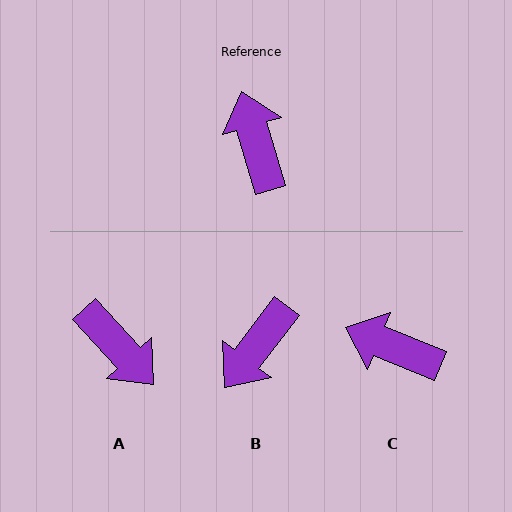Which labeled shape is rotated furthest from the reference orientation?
A, about 154 degrees away.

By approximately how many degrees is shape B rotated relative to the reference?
Approximately 126 degrees counter-clockwise.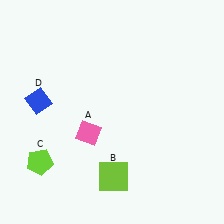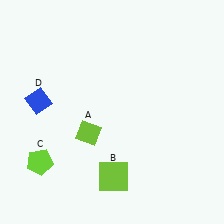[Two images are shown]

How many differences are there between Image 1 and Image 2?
There is 1 difference between the two images.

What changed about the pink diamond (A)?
In Image 1, A is pink. In Image 2, it changed to lime.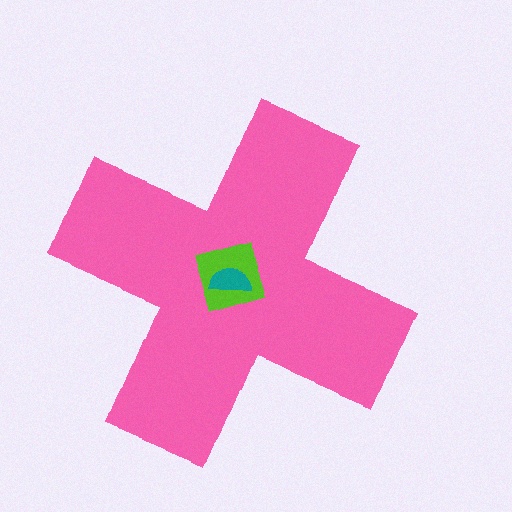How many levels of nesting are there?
3.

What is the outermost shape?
The pink cross.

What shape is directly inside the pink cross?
The lime square.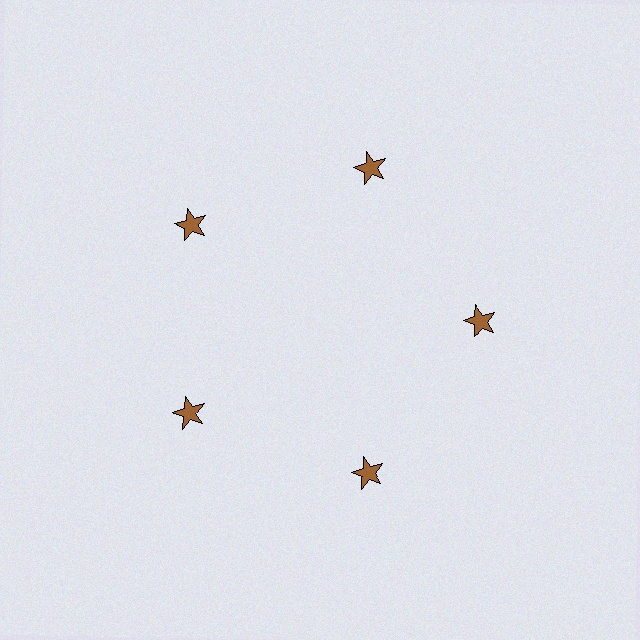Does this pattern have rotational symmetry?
Yes, this pattern has 5-fold rotational symmetry. It looks the same after rotating 72 degrees around the center.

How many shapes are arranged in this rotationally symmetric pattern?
There are 5 shapes, arranged in 5 groups of 1.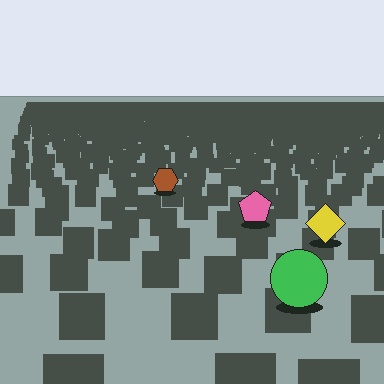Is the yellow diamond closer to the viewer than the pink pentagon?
Yes. The yellow diamond is closer — you can tell from the texture gradient: the ground texture is coarser near it.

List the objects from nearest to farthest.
From nearest to farthest: the green circle, the yellow diamond, the pink pentagon, the brown hexagon.